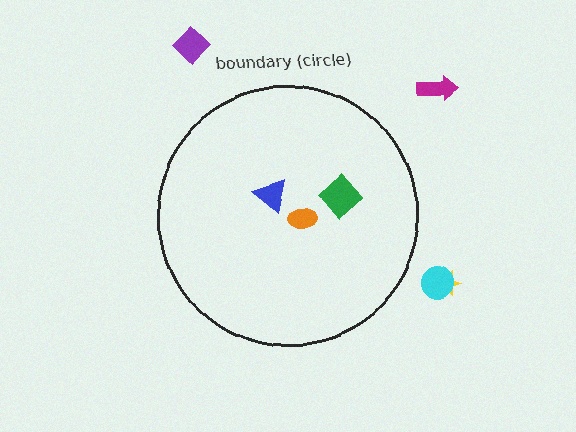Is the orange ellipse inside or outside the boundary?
Inside.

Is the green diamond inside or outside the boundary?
Inside.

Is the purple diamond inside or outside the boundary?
Outside.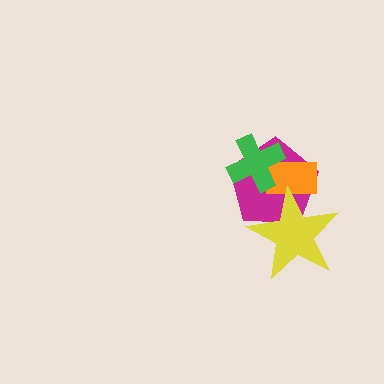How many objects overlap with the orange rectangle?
3 objects overlap with the orange rectangle.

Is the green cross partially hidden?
No, no other shape covers it.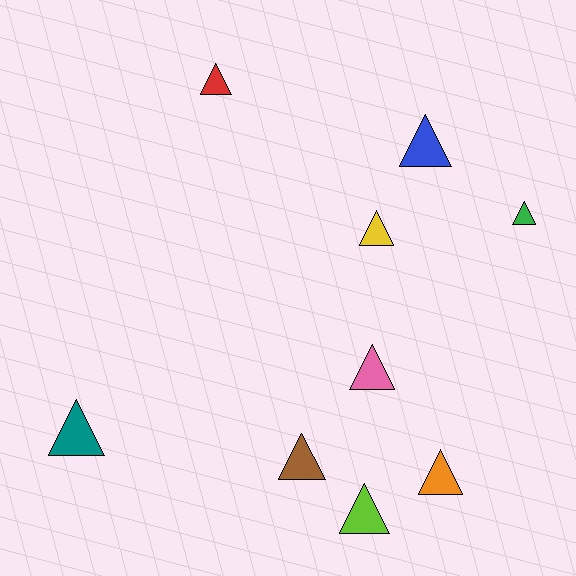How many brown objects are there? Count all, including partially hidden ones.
There is 1 brown object.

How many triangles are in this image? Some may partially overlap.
There are 9 triangles.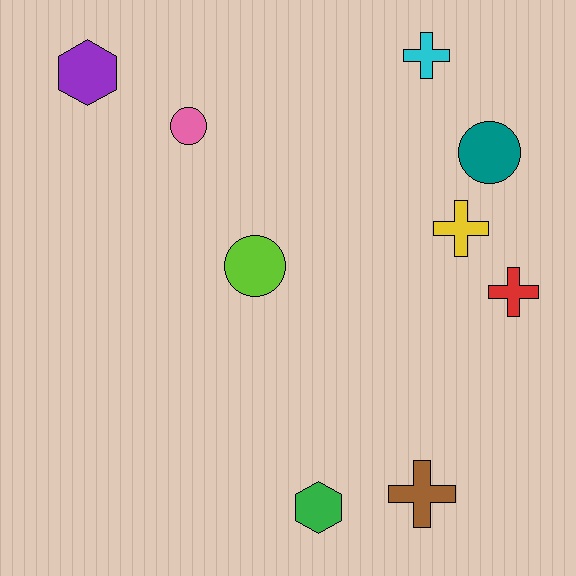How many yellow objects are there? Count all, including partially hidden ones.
There is 1 yellow object.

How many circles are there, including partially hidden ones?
There are 3 circles.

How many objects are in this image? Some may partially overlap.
There are 9 objects.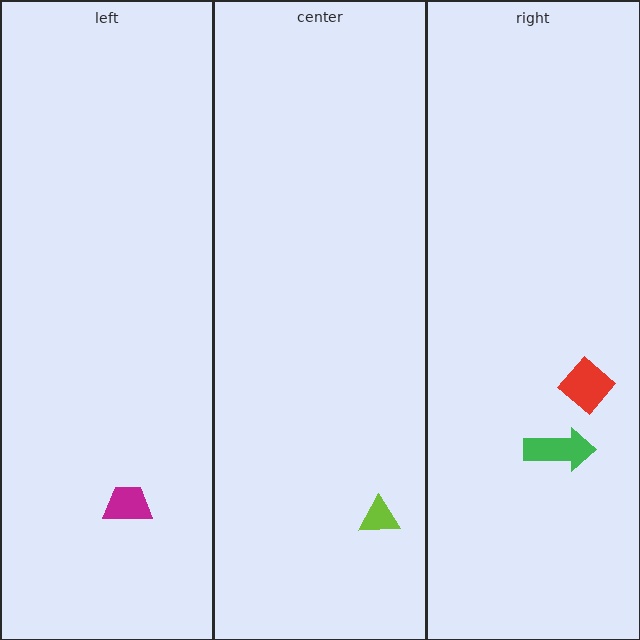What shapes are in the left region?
The magenta trapezoid.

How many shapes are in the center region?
1.